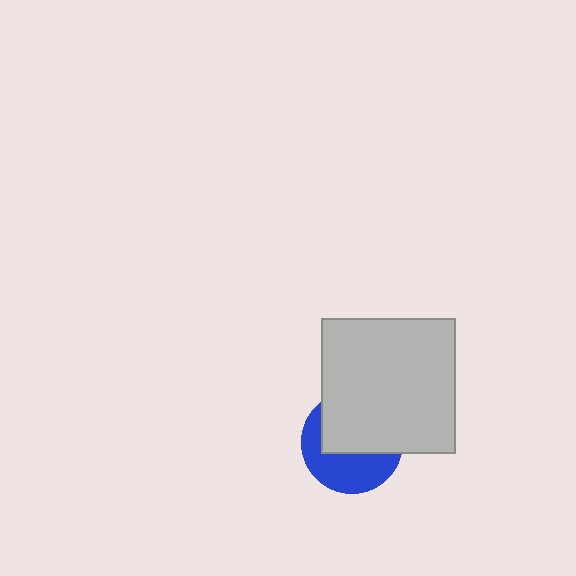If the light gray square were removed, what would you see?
You would see the complete blue circle.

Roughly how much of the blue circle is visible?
About half of it is visible (roughly 46%).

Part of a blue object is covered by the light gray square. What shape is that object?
It is a circle.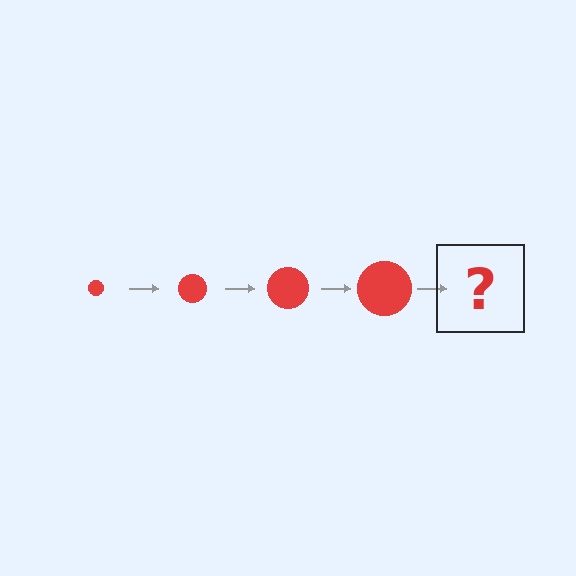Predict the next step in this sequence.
The next step is a red circle, larger than the previous one.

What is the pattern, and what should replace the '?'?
The pattern is that the circle gets progressively larger each step. The '?' should be a red circle, larger than the previous one.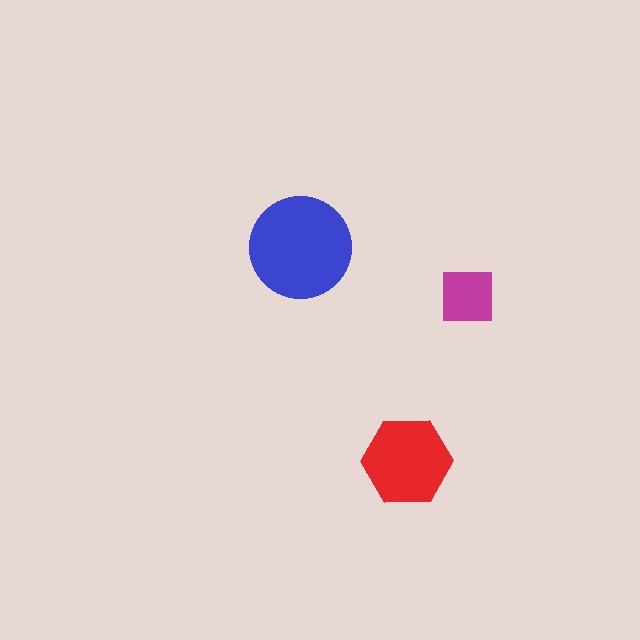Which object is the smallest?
The magenta square.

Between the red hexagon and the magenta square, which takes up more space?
The red hexagon.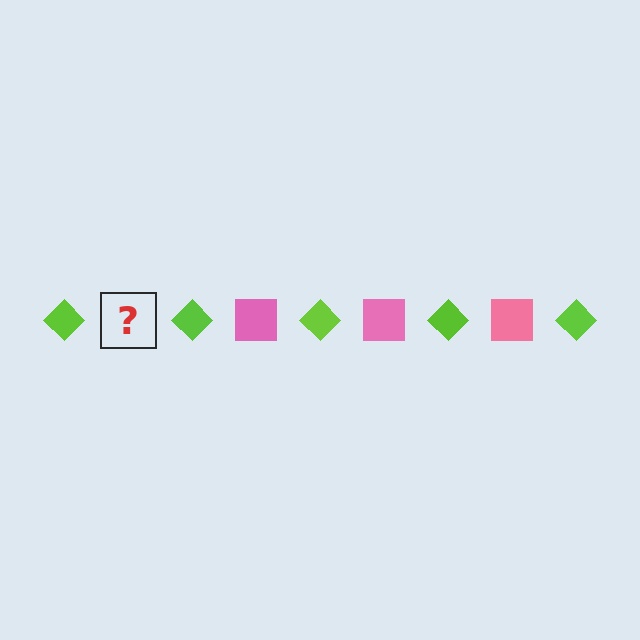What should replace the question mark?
The question mark should be replaced with a pink square.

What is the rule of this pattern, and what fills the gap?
The rule is that the pattern alternates between lime diamond and pink square. The gap should be filled with a pink square.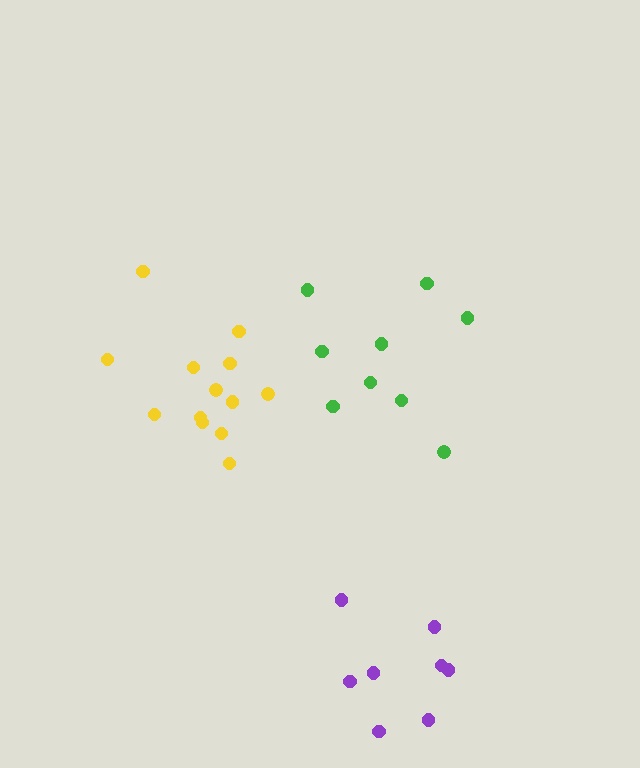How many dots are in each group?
Group 1: 13 dots, Group 2: 9 dots, Group 3: 8 dots (30 total).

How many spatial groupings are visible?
There are 3 spatial groupings.